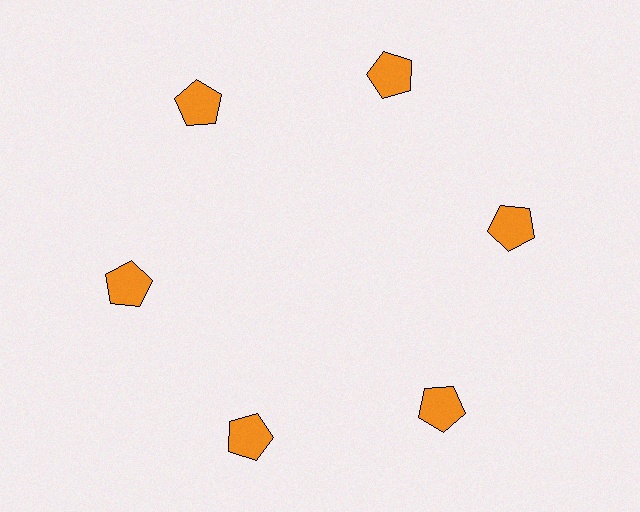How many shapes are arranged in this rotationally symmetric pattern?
There are 6 shapes, arranged in 6 groups of 1.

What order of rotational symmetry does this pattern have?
This pattern has 6-fold rotational symmetry.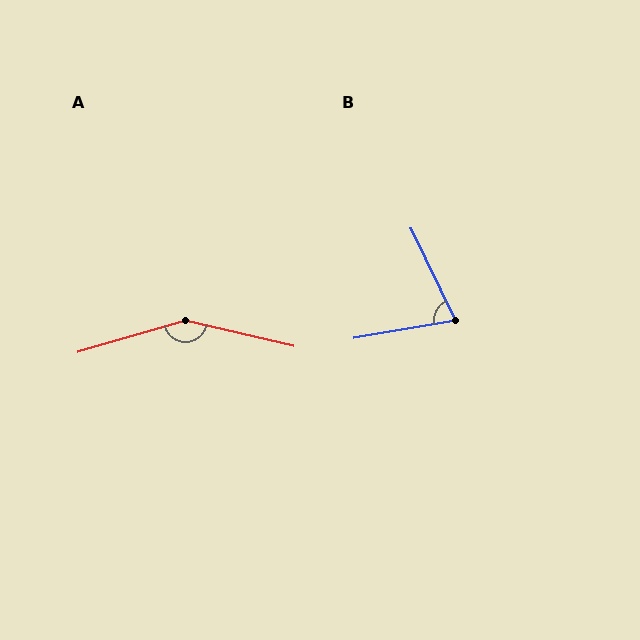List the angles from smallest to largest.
B (74°), A (150°).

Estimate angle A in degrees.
Approximately 150 degrees.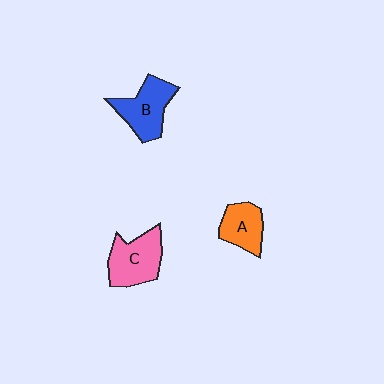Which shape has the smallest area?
Shape A (orange).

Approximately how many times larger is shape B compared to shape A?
Approximately 1.3 times.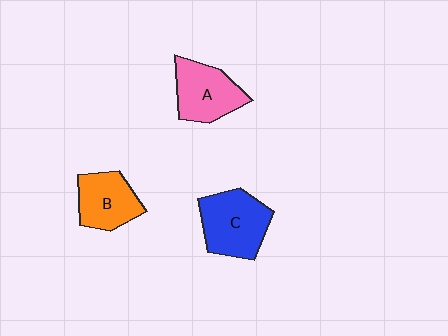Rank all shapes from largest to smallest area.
From largest to smallest: C (blue), A (pink), B (orange).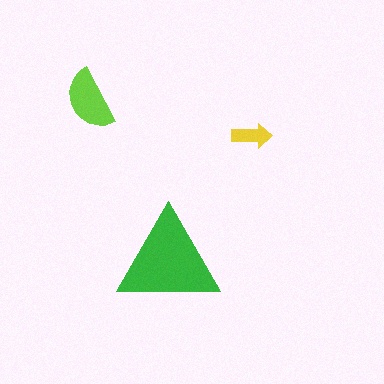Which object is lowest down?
The green triangle is bottommost.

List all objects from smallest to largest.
The yellow arrow, the lime semicircle, the green triangle.